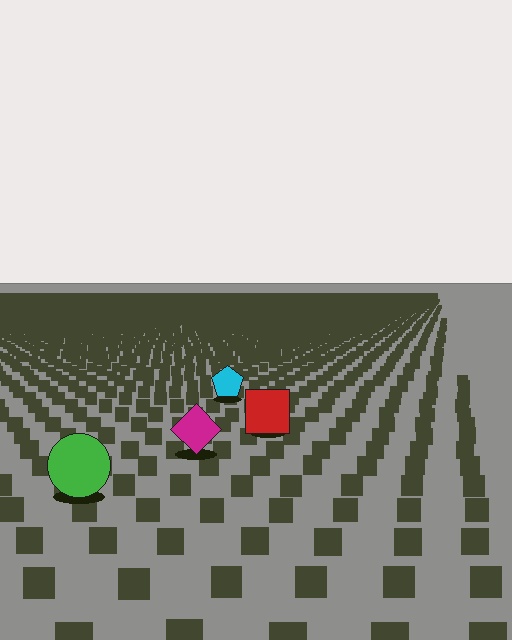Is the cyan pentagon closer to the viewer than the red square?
No. The red square is closer — you can tell from the texture gradient: the ground texture is coarser near it.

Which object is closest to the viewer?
The green circle is closest. The texture marks near it are larger and more spread out.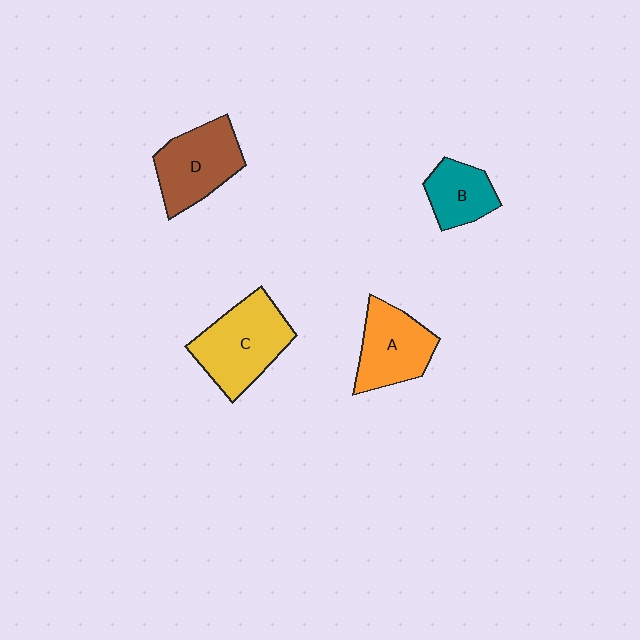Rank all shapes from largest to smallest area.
From largest to smallest: C (yellow), D (brown), A (orange), B (teal).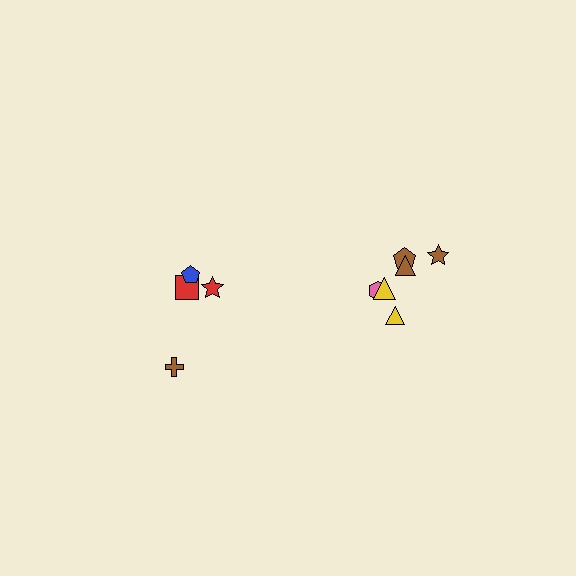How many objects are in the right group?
There are 6 objects.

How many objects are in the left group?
There are 4 objects.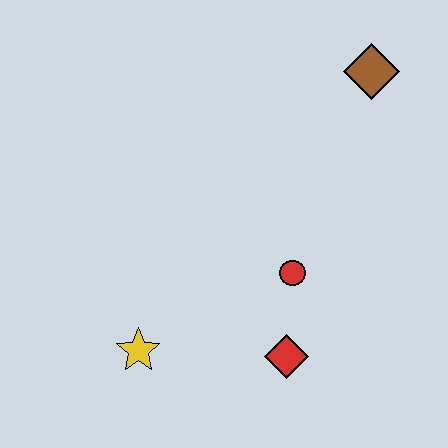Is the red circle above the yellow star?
Yes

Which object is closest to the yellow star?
The red diamond is closest to the yellow star.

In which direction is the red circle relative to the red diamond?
The red circle is above the red diamond.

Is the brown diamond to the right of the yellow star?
Yes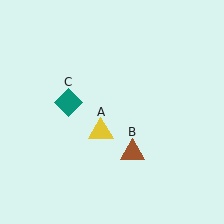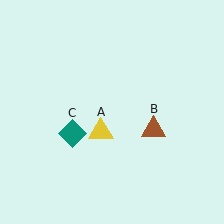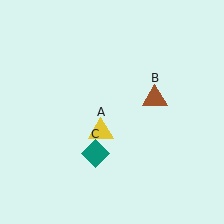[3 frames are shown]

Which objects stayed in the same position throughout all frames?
Yellow triangle (object A) remained stationary.